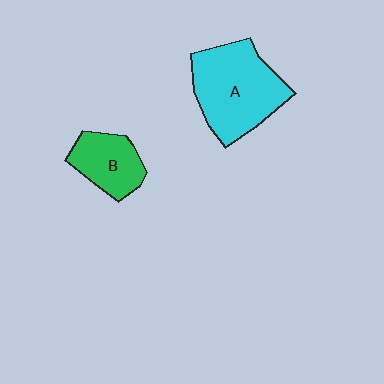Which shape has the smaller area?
Shape B (green).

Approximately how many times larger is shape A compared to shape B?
Approximately 1.9 times.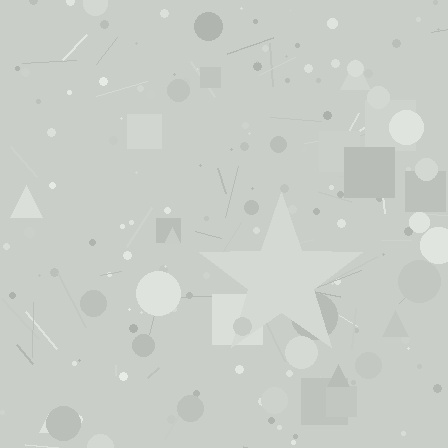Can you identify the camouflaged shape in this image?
The camouflaged shape is a star.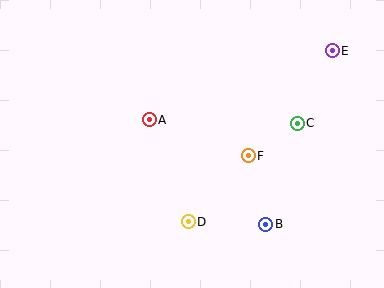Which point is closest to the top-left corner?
Point A is closest to the top-left corner.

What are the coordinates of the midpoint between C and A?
The midpoint between C and A is at (223, 122).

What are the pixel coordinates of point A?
Point A is at (149, 120).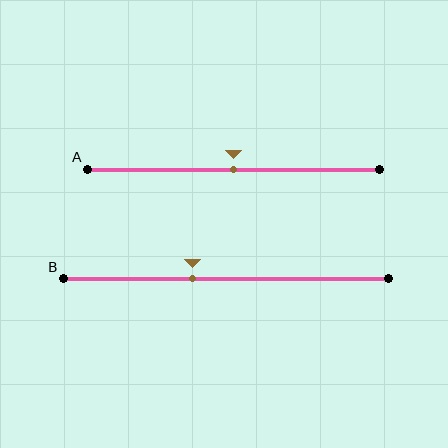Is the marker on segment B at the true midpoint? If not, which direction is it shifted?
No, the marker on segment B is shifted to the left by about 10% of the segment length.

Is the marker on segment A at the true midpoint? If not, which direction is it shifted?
Yes, the marker on segment A is at the true midpoint.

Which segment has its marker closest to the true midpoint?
Segment A has its marker closest to the true midpoint.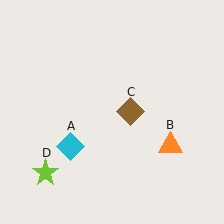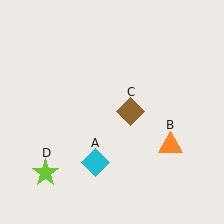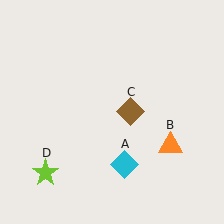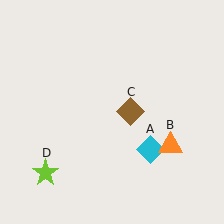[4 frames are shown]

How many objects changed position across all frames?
1 object changed position: cyan diamond (object A).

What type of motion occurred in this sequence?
The cyan diamond (object A) rotated counterclockwise around the center of the scene.